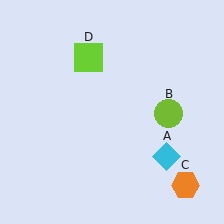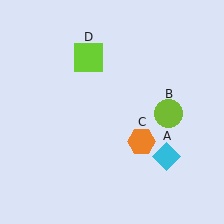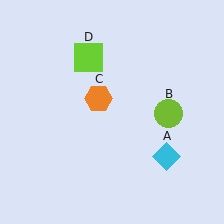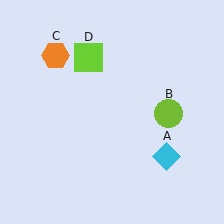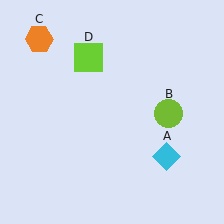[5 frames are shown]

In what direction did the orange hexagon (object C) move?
The orange hexagon (object C) moved up and to the left.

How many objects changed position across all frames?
1 object changed position: orange hexagon (object C).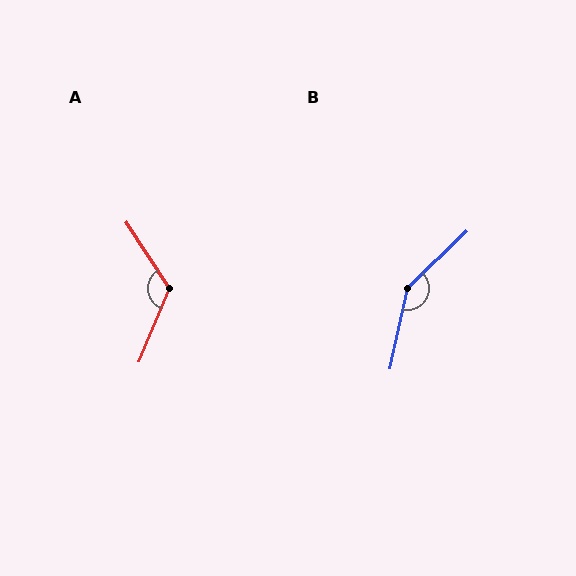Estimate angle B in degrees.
Approximately 146 degrees.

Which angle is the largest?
B, at approximately 146 degrees.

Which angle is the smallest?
A, at approximately 124 degrees.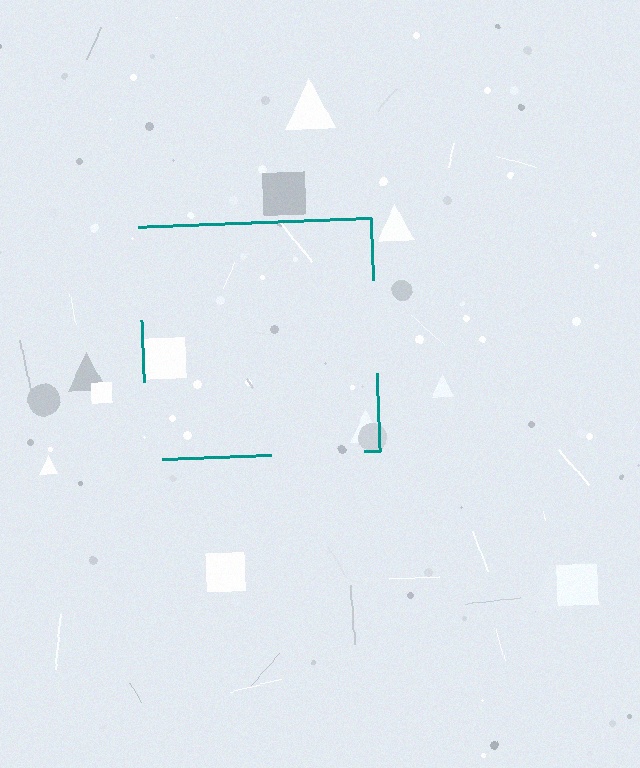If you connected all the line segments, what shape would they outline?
They would outline a square.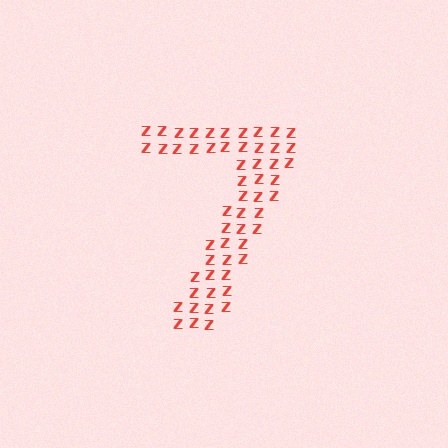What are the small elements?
The small elements are letter Z's.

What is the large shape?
The large shape is the digit 7.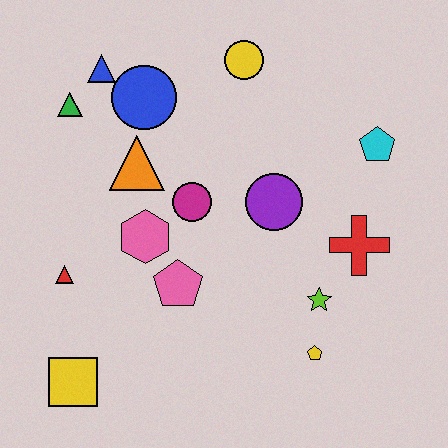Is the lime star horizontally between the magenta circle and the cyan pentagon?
Yes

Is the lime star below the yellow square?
No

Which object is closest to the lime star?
The yellow pentagon is closest to the lime star.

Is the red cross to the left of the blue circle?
No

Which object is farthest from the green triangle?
The yellow pentagon is farthest from the green triangle.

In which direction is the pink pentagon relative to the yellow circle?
The pink pentagon is below the yellow circle.